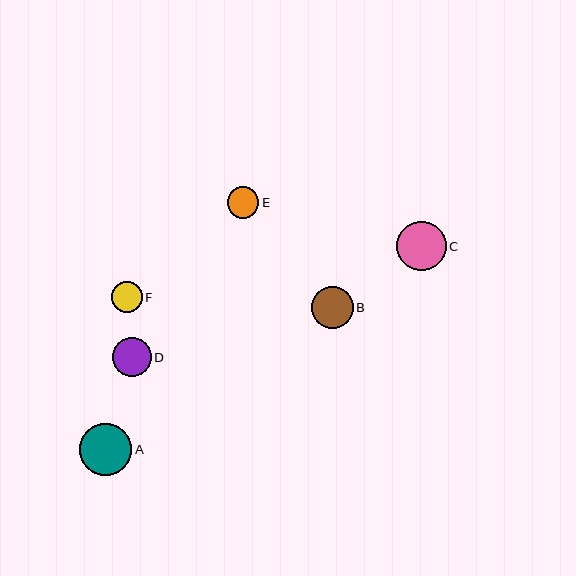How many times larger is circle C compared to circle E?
Circle C is approximately 1.6 times the size of circle E.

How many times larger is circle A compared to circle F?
Circle A is approximately 1.7 times the size of circle F.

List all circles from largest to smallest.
From largest to smallest: A, C, B, D, E, F.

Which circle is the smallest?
Circle F is the smallest with a size of approximately 31 pixels.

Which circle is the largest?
Circle A is the largest with a size of approximately 52 pixels.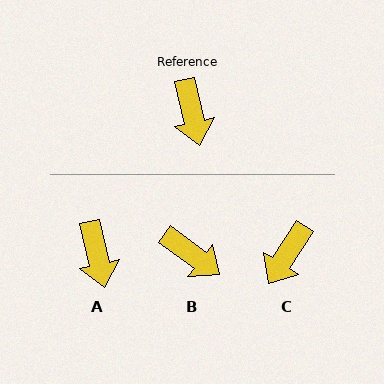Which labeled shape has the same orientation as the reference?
A.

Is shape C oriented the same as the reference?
No, it is off by about 45 degrees.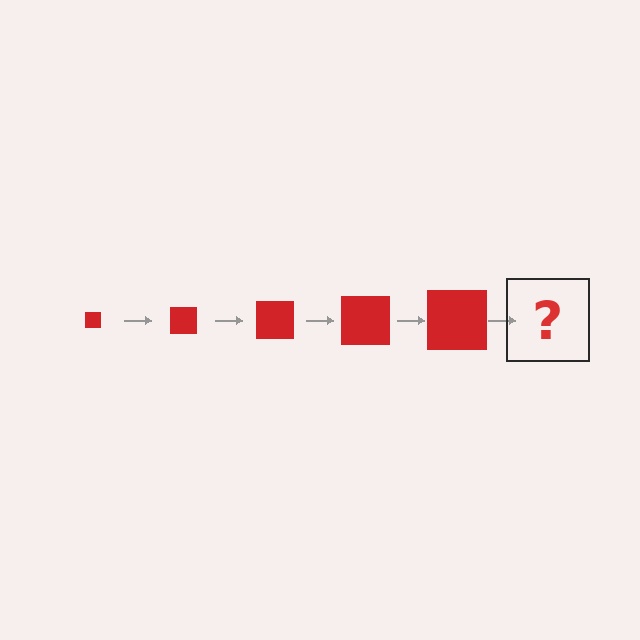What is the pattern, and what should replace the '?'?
The pattern is that the square gets progressively larger each step. The '?' should be a red square, larger than the previous one.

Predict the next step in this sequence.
The next step is a red square, larger than the previous one.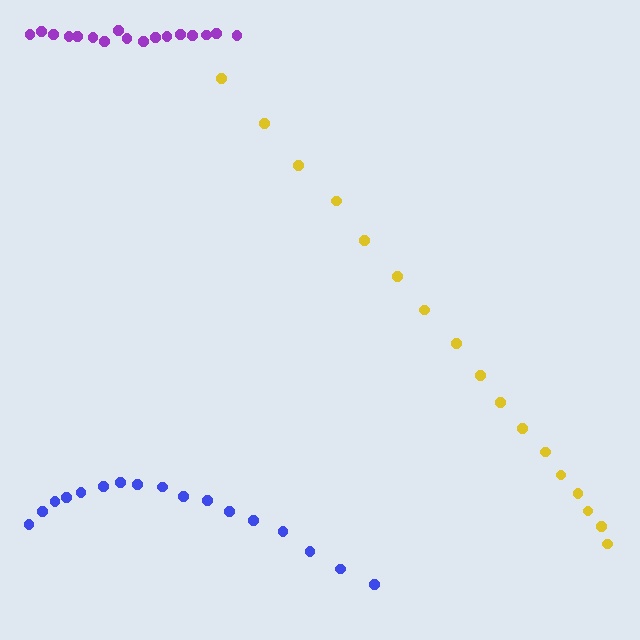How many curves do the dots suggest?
There are 3 distinct paths.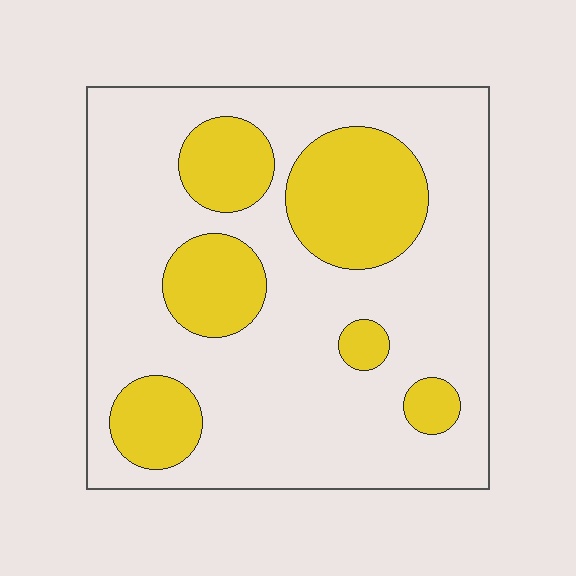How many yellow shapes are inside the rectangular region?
6.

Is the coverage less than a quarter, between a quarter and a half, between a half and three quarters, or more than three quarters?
Between a quarter and a half.